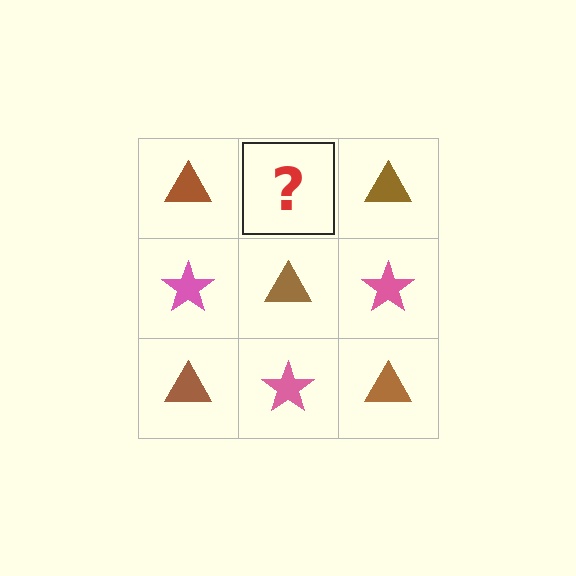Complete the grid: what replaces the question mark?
The question mark should be replaced with a pink star.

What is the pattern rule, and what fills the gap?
The rule is that it alternates brown triangle and pink star in a checkerboard pattern. The gap should be filled with a pink star.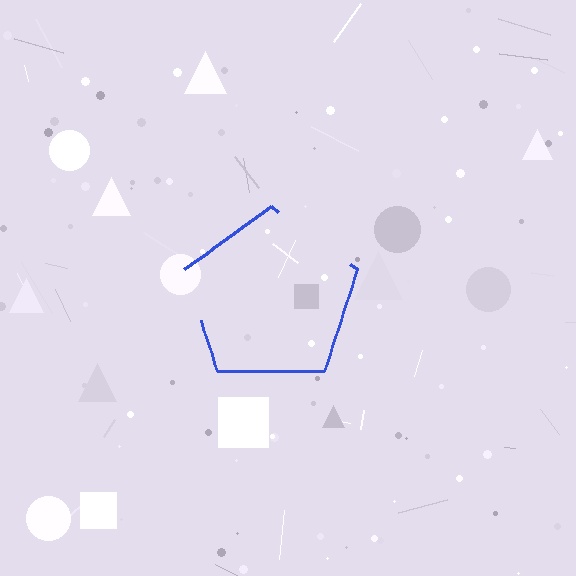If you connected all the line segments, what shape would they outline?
They would outline a pentagon.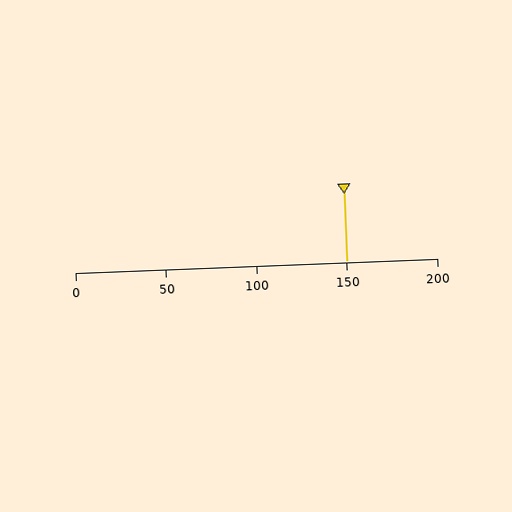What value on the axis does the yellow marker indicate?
The marker indicates approximately 150.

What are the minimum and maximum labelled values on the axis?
The axis runs from 0 to 200.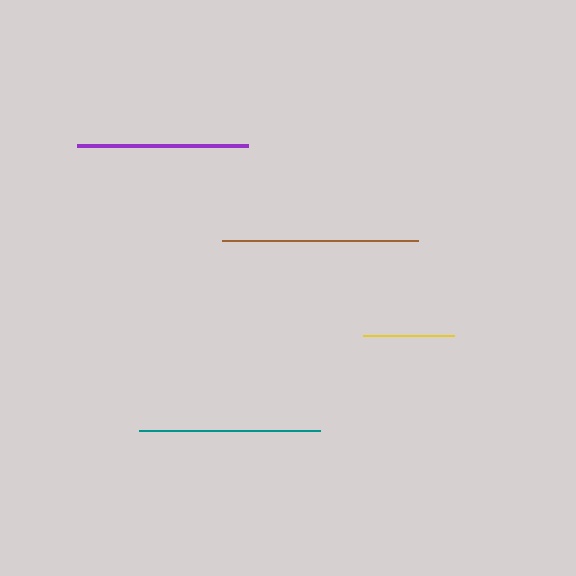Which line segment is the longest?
The brown line is the longest at approximately 196 pixels.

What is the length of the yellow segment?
The yellow segment is approximately 92 pixels long.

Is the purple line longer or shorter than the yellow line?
The purple line is longer than the yellow line.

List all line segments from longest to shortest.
From longest to shortest: brown, teal, purple, yellow.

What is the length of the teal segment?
The teal segment is approximately 181 pixels long.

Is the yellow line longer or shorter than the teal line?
The teal line is longer than the yellow line.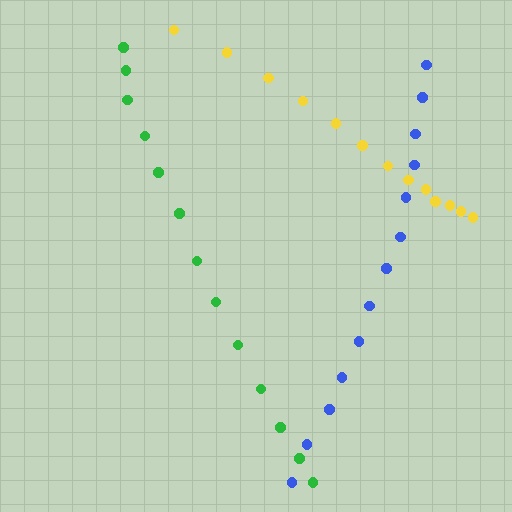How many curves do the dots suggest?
There are 3 distinct paths.